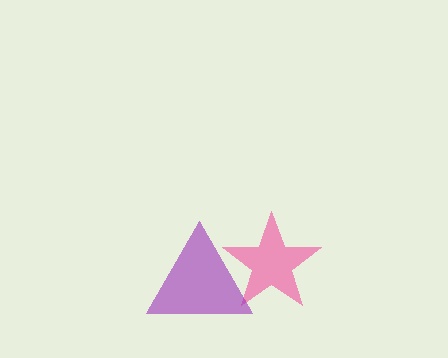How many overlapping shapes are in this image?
There are 2 overlapping shapes in the image.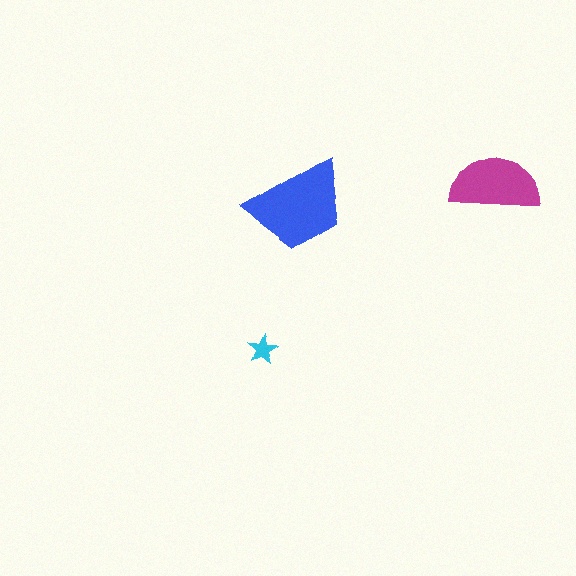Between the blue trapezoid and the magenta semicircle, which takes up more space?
The blue trapezoid.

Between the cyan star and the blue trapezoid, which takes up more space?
The blue trapezoid.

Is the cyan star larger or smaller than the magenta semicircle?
Smaller.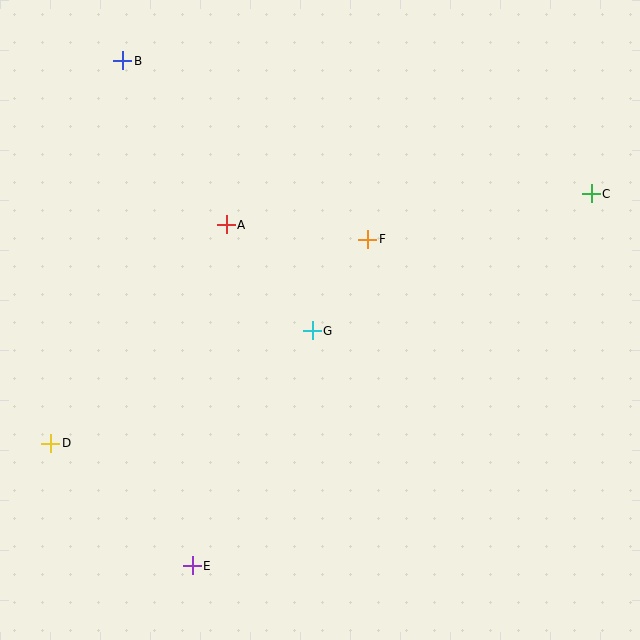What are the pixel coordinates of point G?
Point G is at (312, 331).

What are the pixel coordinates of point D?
Point D is at (51, 443).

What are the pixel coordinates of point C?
Point C is at (591, 194).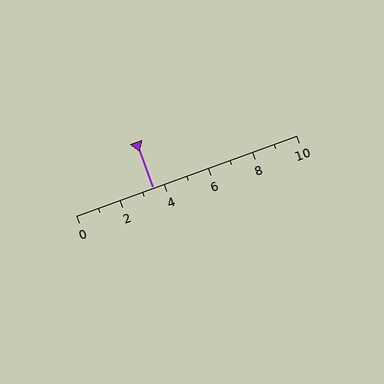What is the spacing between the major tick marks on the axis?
The major ticks are spaced 2 apart.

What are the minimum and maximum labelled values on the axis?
The axis runs from 0 to 10.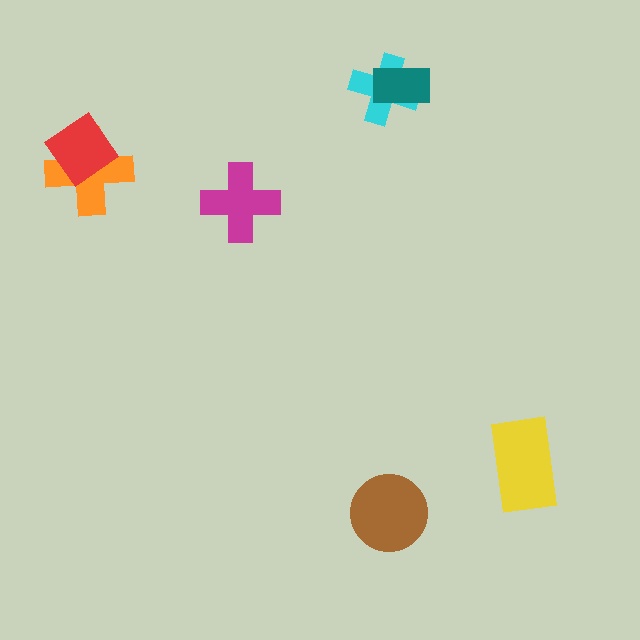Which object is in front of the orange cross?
The red diamond is in front of the orange cross.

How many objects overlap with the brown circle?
0 objects overlap with the brown circle.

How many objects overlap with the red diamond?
1 object overlaps with the red diamond.